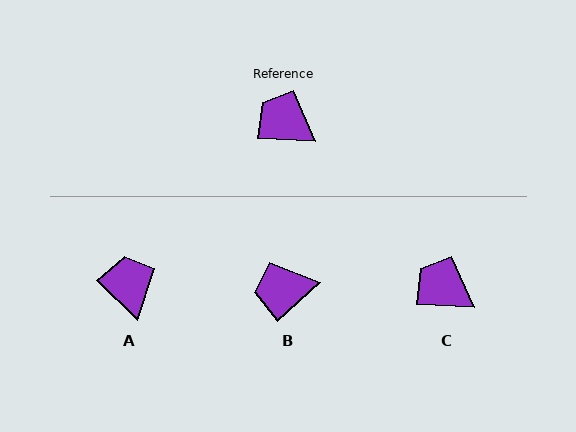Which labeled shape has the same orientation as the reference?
C.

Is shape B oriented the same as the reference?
No, it is off by about 44 degrees.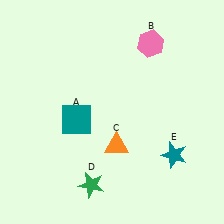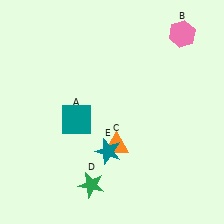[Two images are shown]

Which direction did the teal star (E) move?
The teal star (E) moved left.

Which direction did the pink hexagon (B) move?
The pink hexagon (B) moved right.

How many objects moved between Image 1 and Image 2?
2 objects moved between the two images.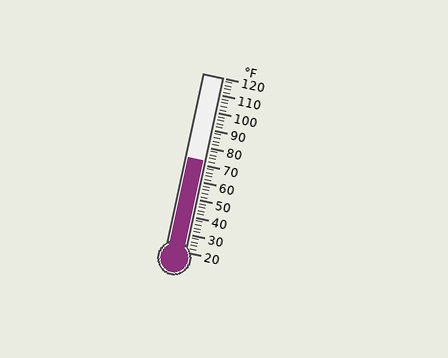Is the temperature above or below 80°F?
The temperature is below 80°F.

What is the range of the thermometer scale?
The thermometer scale ranges from 20°F to 120°F.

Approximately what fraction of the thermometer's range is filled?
The thermometer is filled to approximately 50% of its range.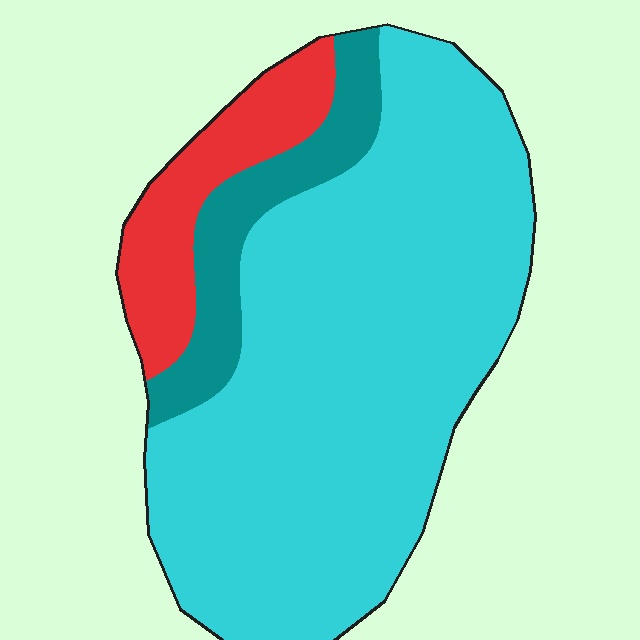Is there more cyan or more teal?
Cyan.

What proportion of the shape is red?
Red covers 13% of the shape.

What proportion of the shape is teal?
Teal takes up less than a quarter of the shape.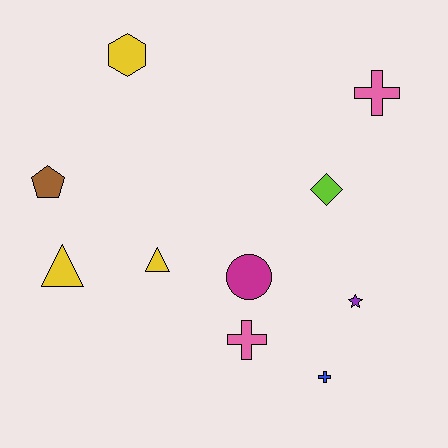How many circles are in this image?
There is 1 circle.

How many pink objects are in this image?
There are 2 pink objects.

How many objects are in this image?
There are 10 objects.